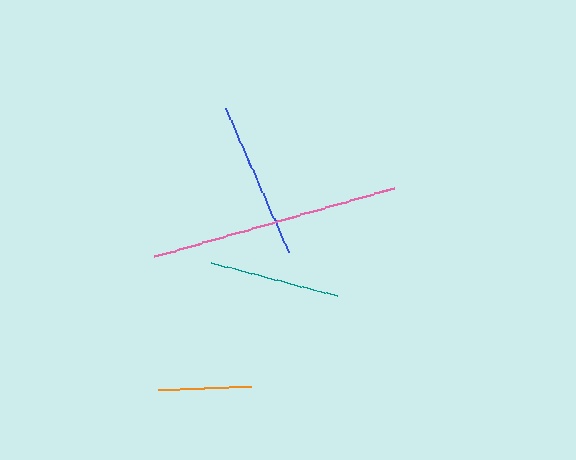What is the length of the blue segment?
The blue segment is approximately 157 pixels long.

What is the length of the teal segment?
The teal segment is approximately 131 pixels long.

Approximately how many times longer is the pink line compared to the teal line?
The pink line is approximately 1.9 times the length of the teal line.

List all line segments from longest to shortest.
From longest to shortest: pink, blue, teal, orange.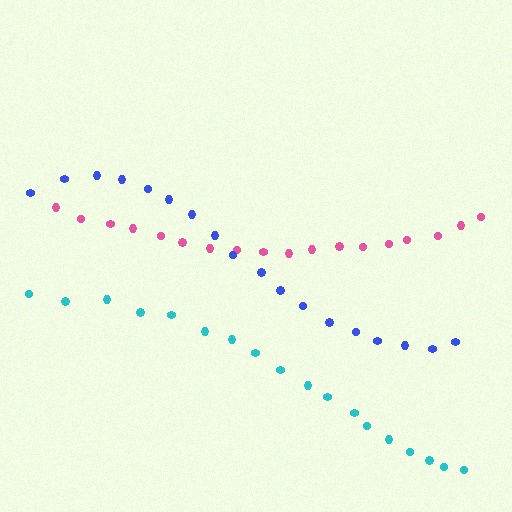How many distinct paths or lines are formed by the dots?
There are 3 distinct paths.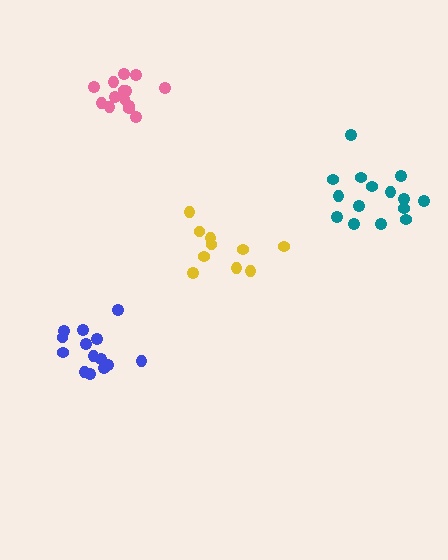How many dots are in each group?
Group 1: 10 dots, Group 2: 14 dots, Group 3: 14 dots, Group 4: 15 dots (53 total).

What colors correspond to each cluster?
The clusters are colored: yellow, pink, blue, teal.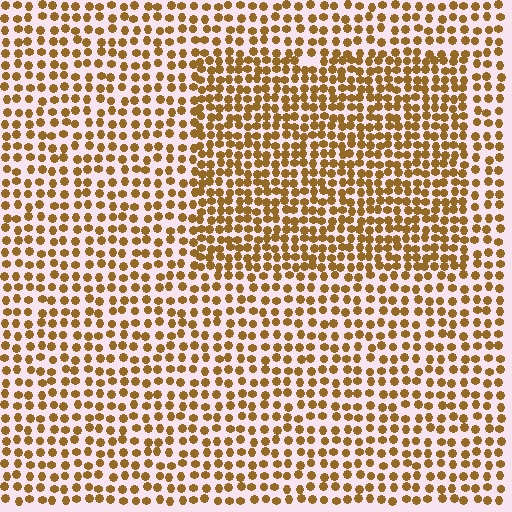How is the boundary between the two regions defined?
The boundary is defined by a change in element density (approximately 1.6x ratio). All elements are the same color, size, and shape.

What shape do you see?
I see a rectangle.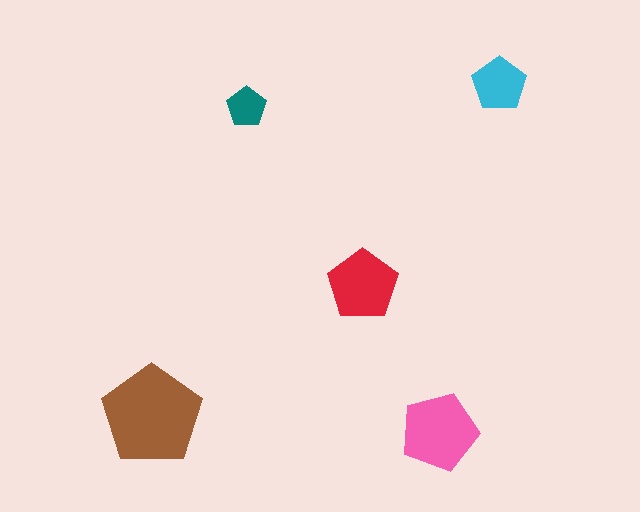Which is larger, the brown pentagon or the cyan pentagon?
The brown one.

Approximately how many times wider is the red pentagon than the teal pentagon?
About 2 times wider.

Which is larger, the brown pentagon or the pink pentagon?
The brown one.